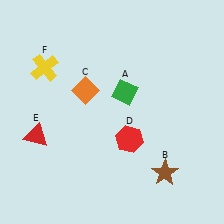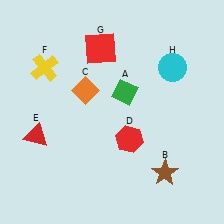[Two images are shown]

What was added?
A red square (G), a cyan circle (H) were added in Image 2.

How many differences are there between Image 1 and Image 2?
There are 2 differences between the two images.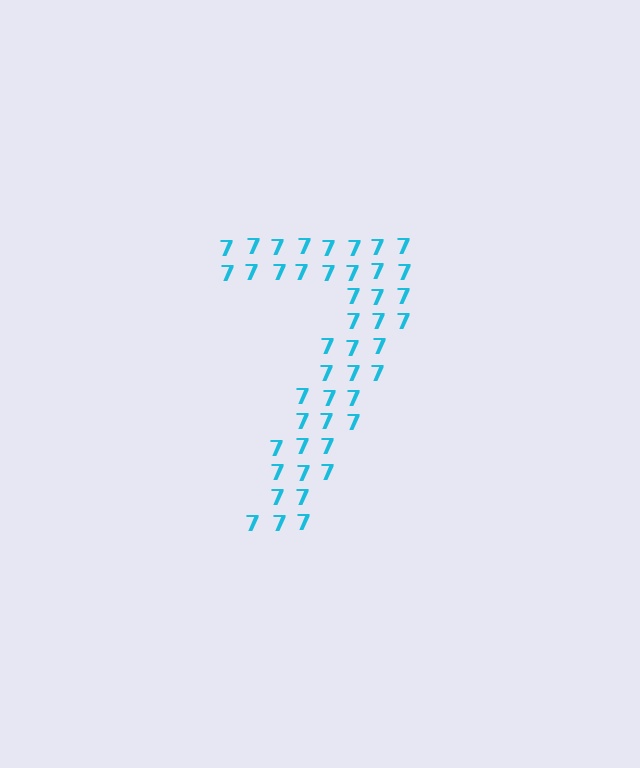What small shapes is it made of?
It is made of small digit 7's.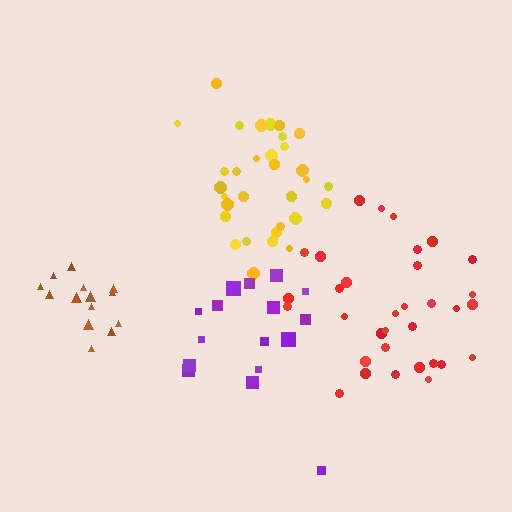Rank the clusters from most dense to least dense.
brown, yellow, red, purple.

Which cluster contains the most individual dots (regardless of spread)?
Red (33).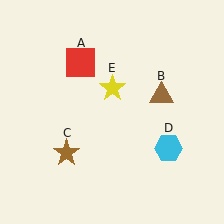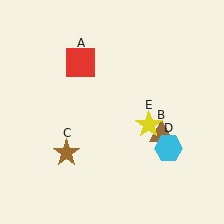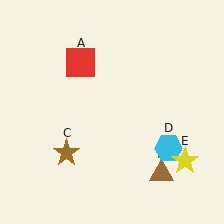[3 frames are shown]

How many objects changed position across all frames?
2 objects changed position: brown triangle (object B), yellow star (object E).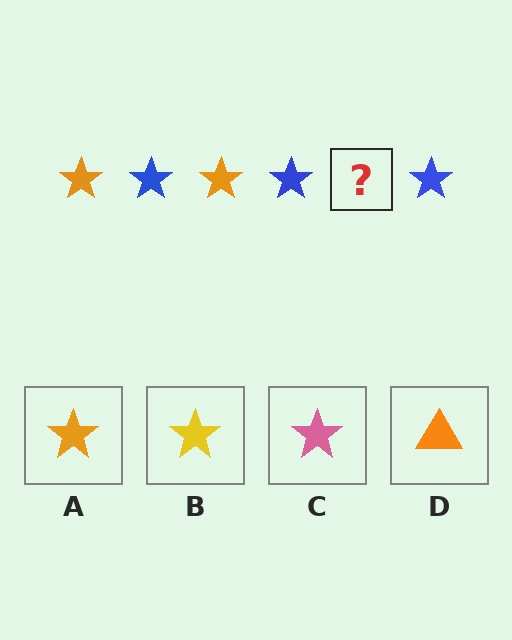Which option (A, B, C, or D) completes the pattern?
A.